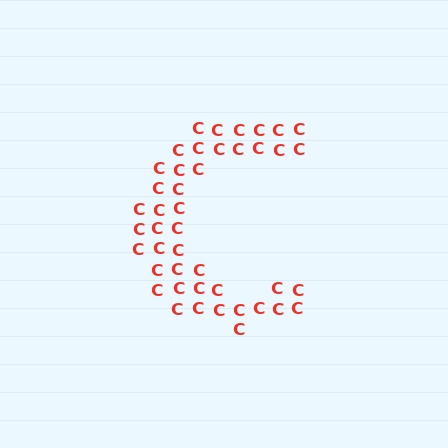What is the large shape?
The large shape is the letter C.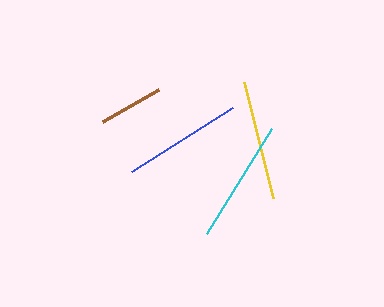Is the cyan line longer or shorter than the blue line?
The cyan line is longer than the blue line.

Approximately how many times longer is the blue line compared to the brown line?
The blue line is approximately 1.8 times the length of the brown line.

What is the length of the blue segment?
The blue segment is approximately 120 pixels long.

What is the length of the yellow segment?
The yellow segment is approximately 119 pixels long.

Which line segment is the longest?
The cyan line is the longest at approximately 124 pixels.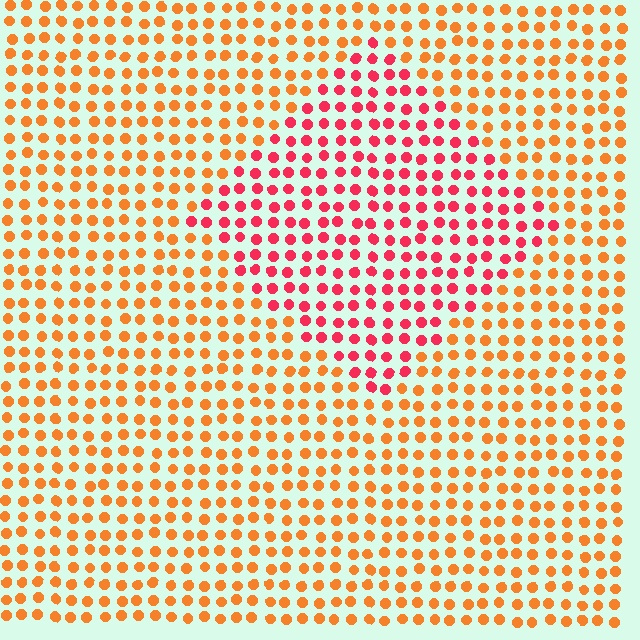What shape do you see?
I see a diamond.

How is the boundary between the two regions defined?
The boundary is defined purely by a slight shift in hue (about 39 degrees). Spacing, size, and orientation are identical on both sides.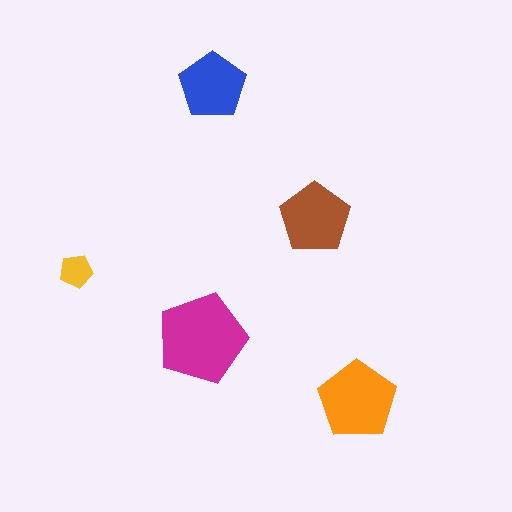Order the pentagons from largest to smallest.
the magenta one, the orange one, the brown one, the blue one, the yellow one.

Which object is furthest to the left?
The yellow pentagon is leftmost.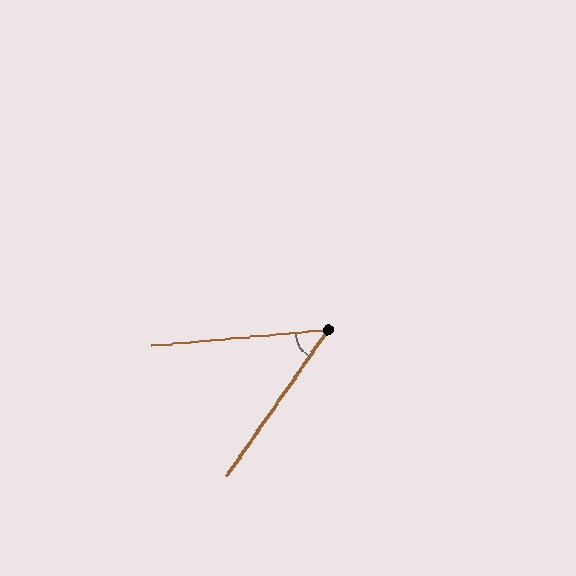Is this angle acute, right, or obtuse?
It is acute.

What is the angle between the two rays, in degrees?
Approximately 50 degrees.